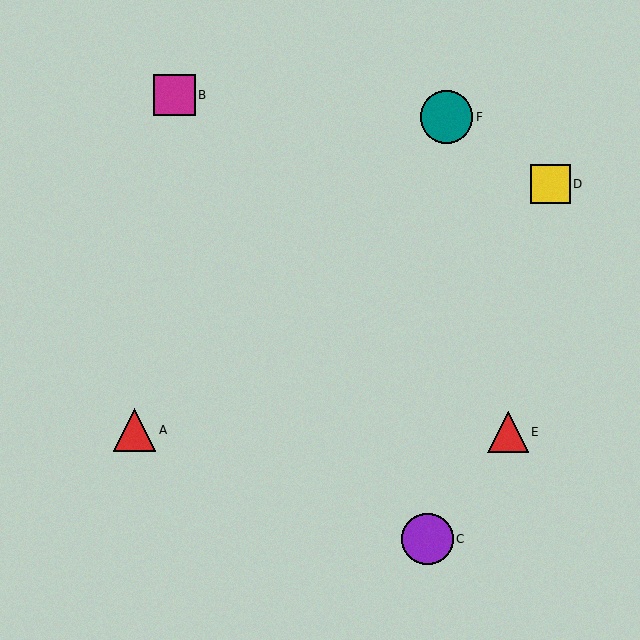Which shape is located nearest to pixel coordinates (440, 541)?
The purple circle (labeled C) at (427, 539) is nearest to that location.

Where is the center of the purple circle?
The center of the purple circle is at (427, 539).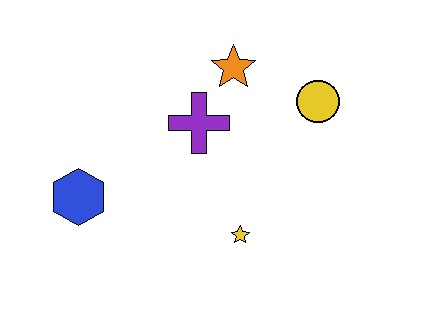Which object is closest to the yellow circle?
The orange star is closest to the yellow circle.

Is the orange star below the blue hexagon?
No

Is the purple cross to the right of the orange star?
No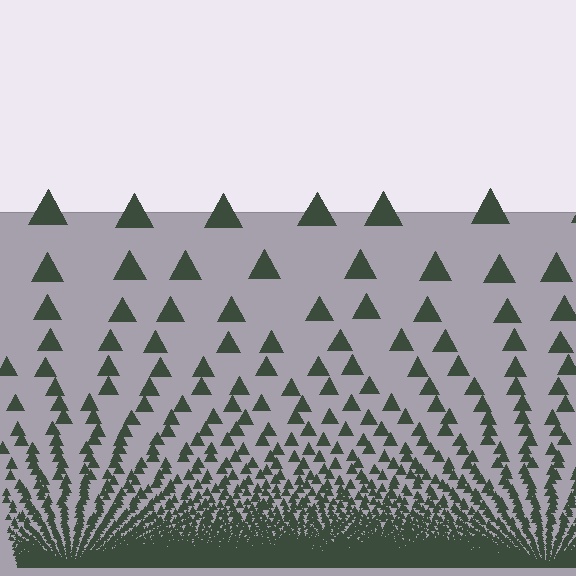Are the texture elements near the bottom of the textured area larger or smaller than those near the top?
Smaller. The gradient is inverted — elements near the bottom are smaller and denser.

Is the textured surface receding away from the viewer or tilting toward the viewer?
The surface appears to tilt toward the viewer. Texture elements get larger and sparser toward the top.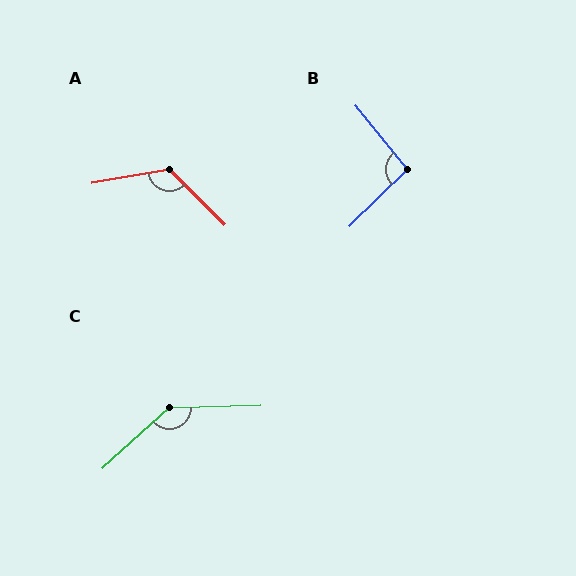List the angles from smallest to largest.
B (95°), A (125°), C (140°).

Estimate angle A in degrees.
Approximately 125 degrees.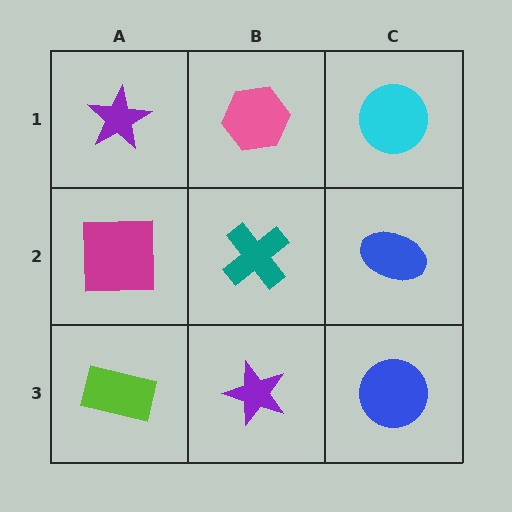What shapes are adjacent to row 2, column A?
A purple star (row 1, column A), a lime rectangle (row 3, column A), a teal cross (row 2, column B).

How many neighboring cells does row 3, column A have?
2.